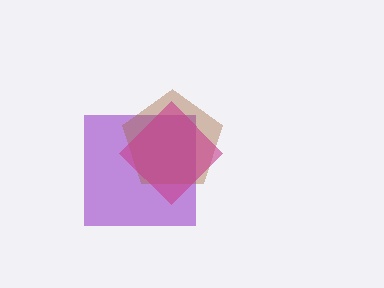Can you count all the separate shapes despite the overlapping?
Yes, there are 3 separate shapes.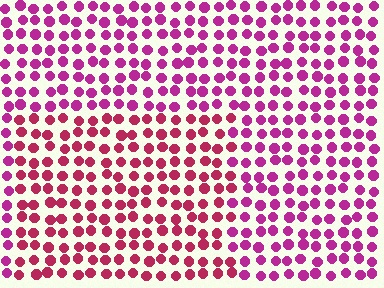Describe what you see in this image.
The image is filled with small magenta elements in a uniform arrangement. A rectangle-shaped region is visible where the elements are tinted to a slightly different hue, forming a subtle color boundary.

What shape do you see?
I see a rectangle.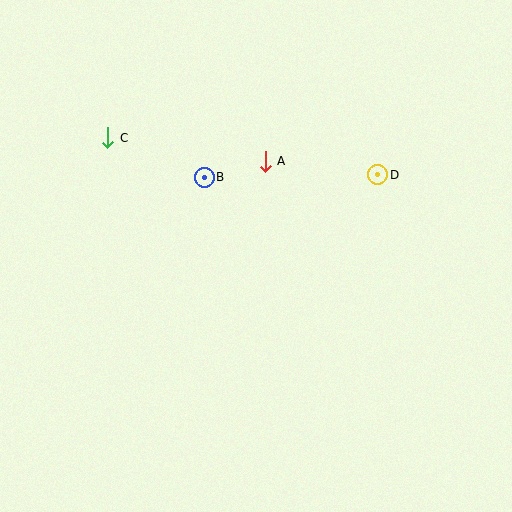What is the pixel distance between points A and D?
The distance between A and D is 113 pixels.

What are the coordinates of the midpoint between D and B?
The midpoint between D and B is at (291, 176).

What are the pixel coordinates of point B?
Point B is at (205, 178).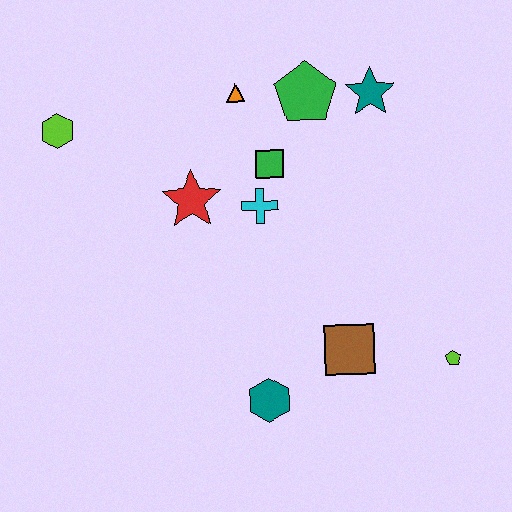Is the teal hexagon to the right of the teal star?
No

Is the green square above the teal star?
No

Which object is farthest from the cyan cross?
The lime pentagon is farthest from the cyan cross.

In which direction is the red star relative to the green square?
The red star is to the left of the green square.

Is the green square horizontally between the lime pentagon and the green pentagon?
No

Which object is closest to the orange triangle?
The green pentagon is closest to the orange triangle.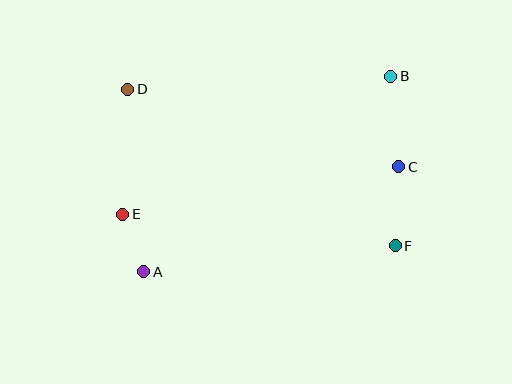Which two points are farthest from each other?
Points A and B are farthest from each other.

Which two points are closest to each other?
Points A and E are closest to each other.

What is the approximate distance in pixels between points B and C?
The distance between B and C is approximately 91 pixels.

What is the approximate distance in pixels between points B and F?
The distance between B and F is approximately 169 pixels.